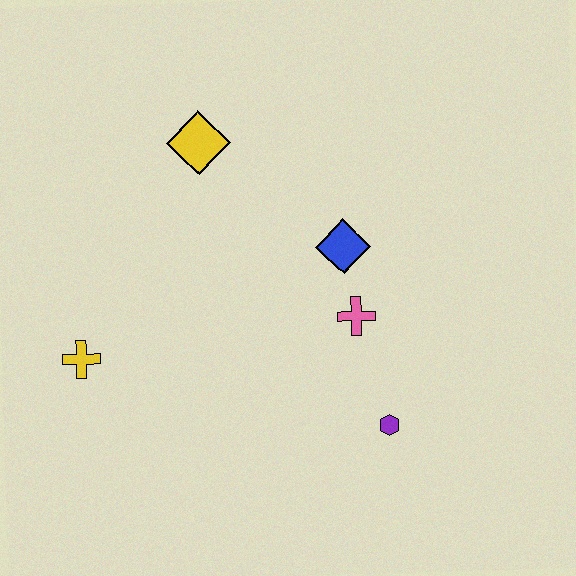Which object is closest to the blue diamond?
The pink cross is closest to the blue diamond.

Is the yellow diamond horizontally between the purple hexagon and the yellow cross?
Yes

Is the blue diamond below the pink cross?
No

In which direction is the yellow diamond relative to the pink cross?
The yellow diamond is above the pink cross.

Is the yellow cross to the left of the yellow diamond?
Yes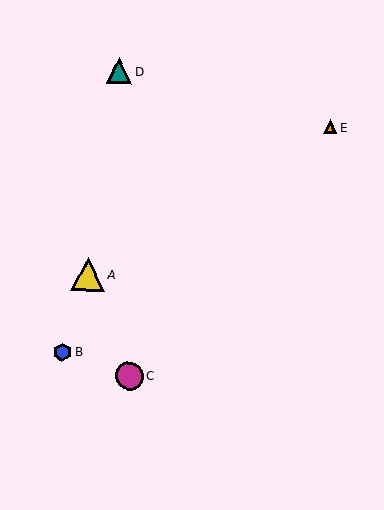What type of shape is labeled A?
Shape A is a yellow triangle.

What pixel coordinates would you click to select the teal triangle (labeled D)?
Click at (119, 71) to select the teal triangle D.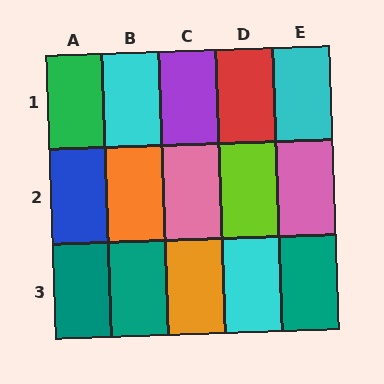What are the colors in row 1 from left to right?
Green, cyan, purple, red, cyan.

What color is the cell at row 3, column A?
Teal.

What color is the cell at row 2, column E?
Pink.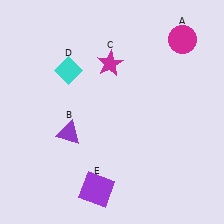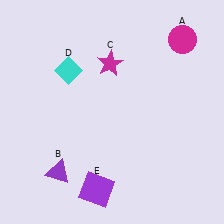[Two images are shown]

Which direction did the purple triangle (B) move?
The purple triangle (B) moved down.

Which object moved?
The purple triangle (B) moved down.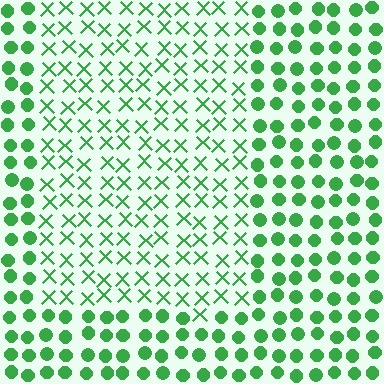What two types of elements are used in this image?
The image uses X marks inside the rectangle region and circles outside it.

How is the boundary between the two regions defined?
The boundary is defined by a change in element shape: X marks inside vs. circles outside. All elements share the same color and spacing.